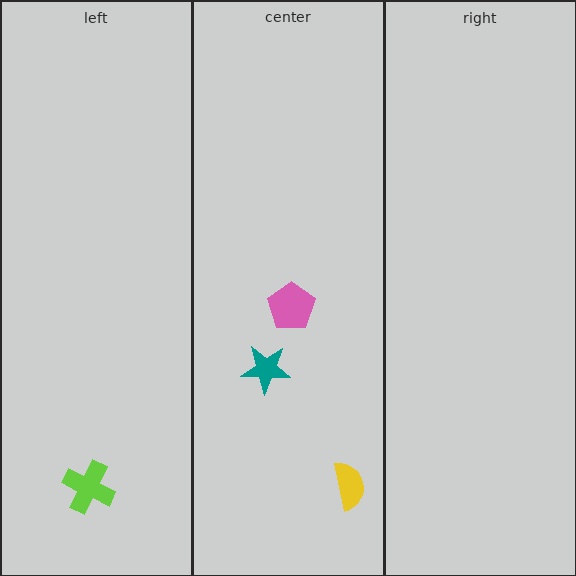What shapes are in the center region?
The yellow semicircle, the pink pentagon, the teal star.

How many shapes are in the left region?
1.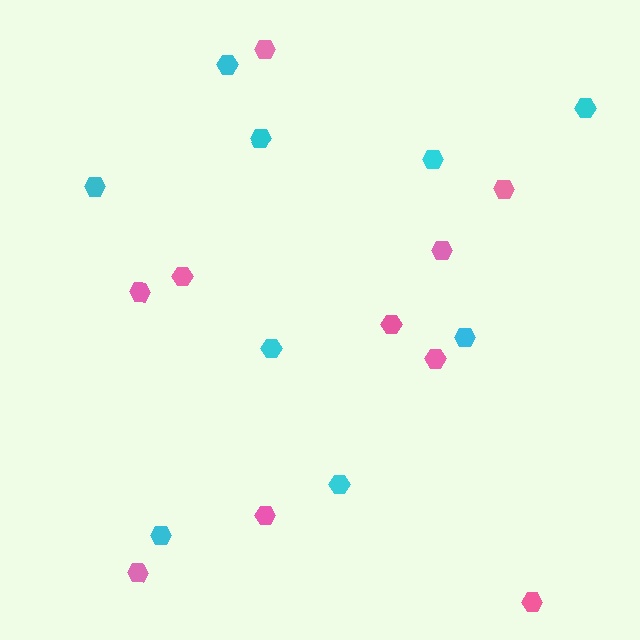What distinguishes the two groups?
There are 2 groups: one group of pink hexagons (10) and one group of cyan hexagons (9).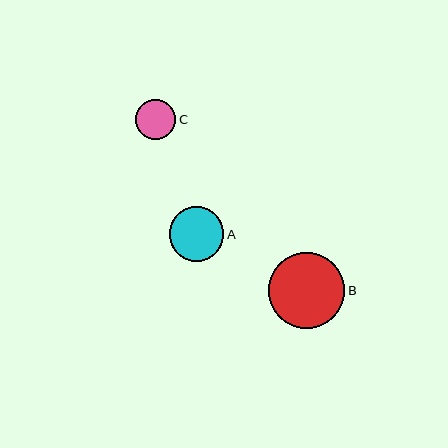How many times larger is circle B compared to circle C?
Circle B is approximately 1.9 times the size of circle C.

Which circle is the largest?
Circle B is the largest with a size of approximately 77 pixels.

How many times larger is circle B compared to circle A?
Circle B is approximately 1.4 times the size of circle A.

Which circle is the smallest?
Circle C is the smallest with a size of approximately 40 pixels.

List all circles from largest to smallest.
From largest to smallest: B, A, C.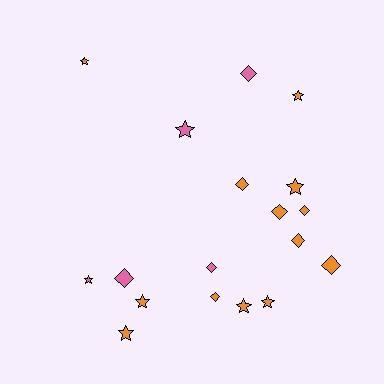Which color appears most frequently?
Orange, with 13 objects.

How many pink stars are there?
There are 2 pink stars.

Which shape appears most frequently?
Diamond, with 9 objects.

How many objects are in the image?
There are 18 objects.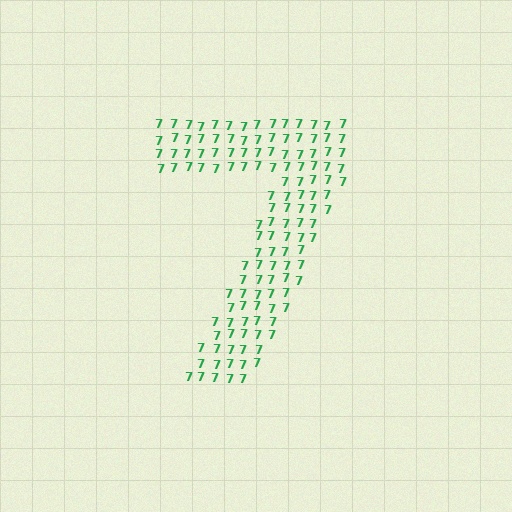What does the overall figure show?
The overall figure shows the digit 7.